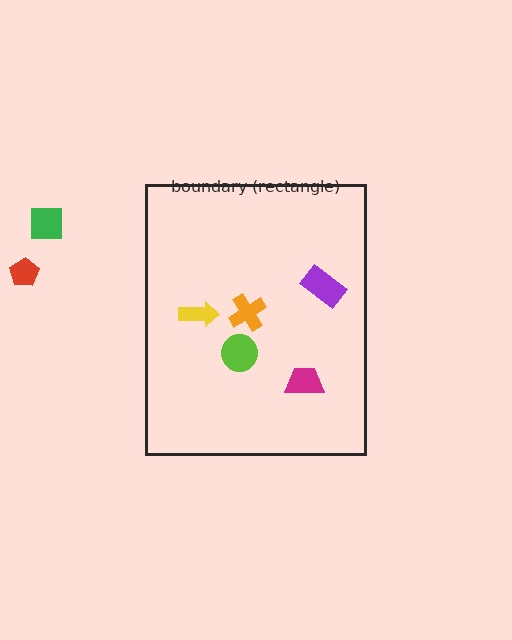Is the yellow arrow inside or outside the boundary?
Inside.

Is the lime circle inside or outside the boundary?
Inside.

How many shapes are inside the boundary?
5 inside, 2 outside.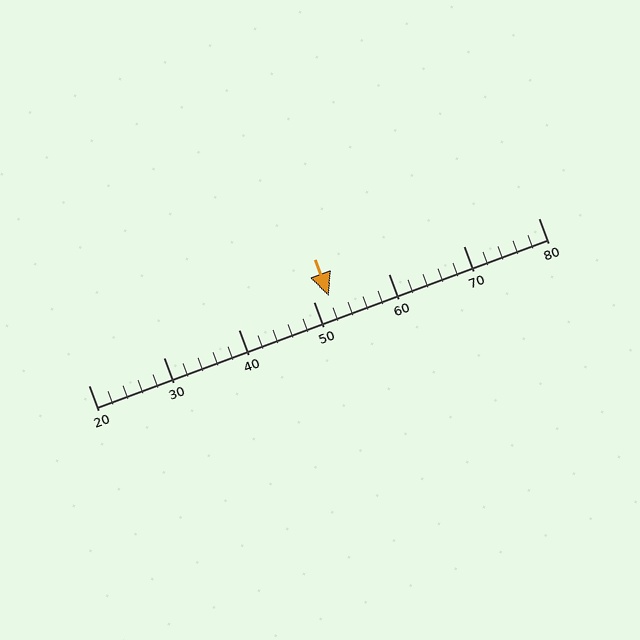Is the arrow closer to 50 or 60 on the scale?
The arrow is closer to 50.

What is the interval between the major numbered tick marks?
The major tick marks are spaced 10 units apart.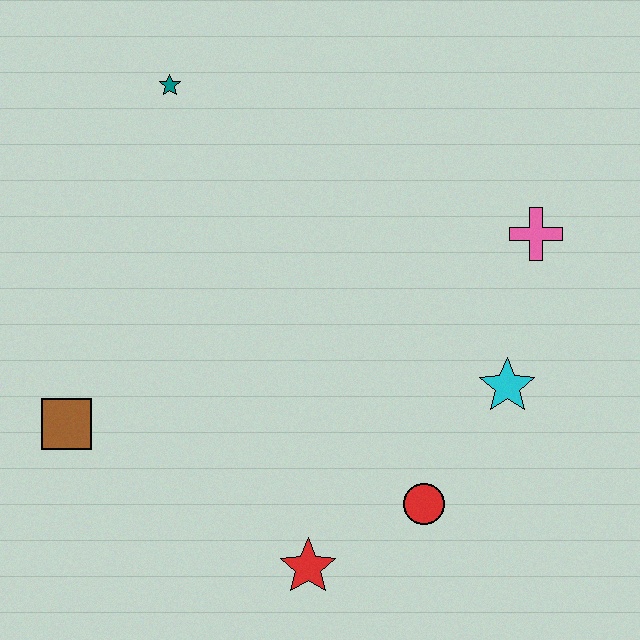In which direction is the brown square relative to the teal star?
The brown square is below the teal star.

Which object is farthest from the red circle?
The teal star is farthest from the red circle.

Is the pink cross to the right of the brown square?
Yes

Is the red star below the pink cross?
Yes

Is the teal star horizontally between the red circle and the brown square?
Yes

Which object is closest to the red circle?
The red star is closest to the red circle.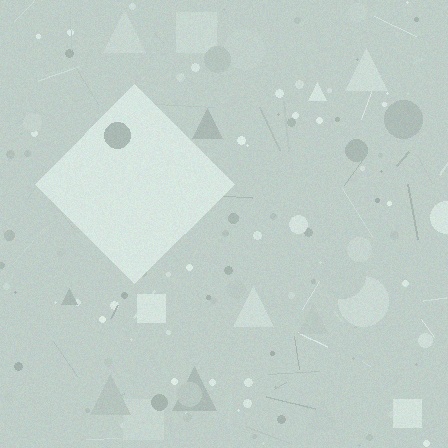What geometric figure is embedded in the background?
A diamond is embedded in the background.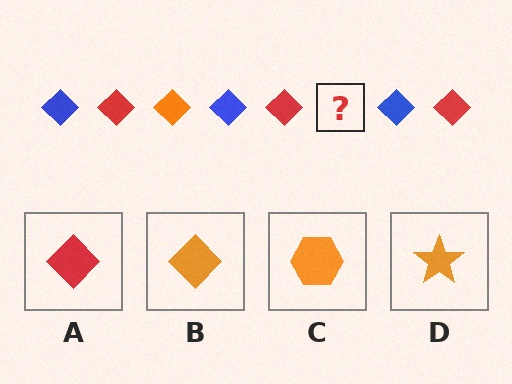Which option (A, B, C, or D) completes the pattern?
B.